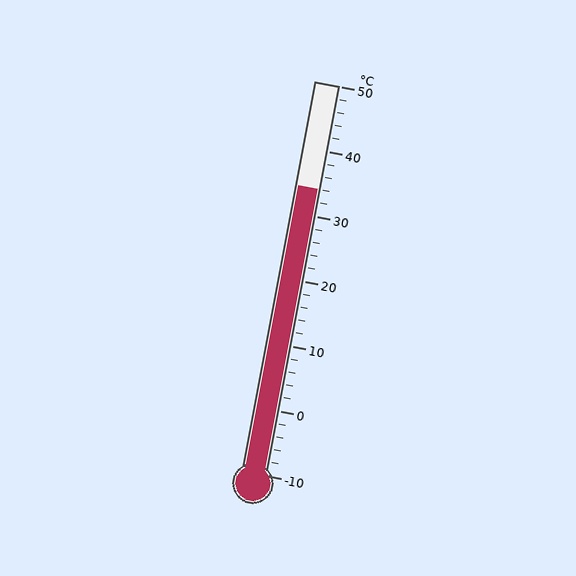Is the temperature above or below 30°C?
The temperature is above 30°C.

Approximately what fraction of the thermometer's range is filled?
The thermometer is filled to approximately 75% of its range.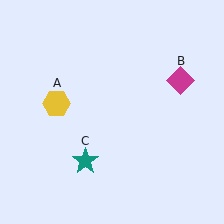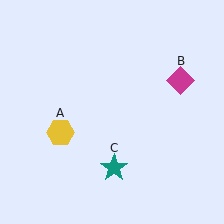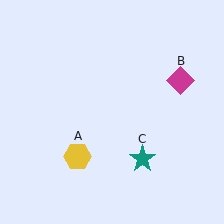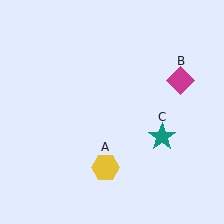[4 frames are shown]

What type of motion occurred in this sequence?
The yellow hexagon (object A), teal star (object C) rotated counterclockwise around the center of the scene.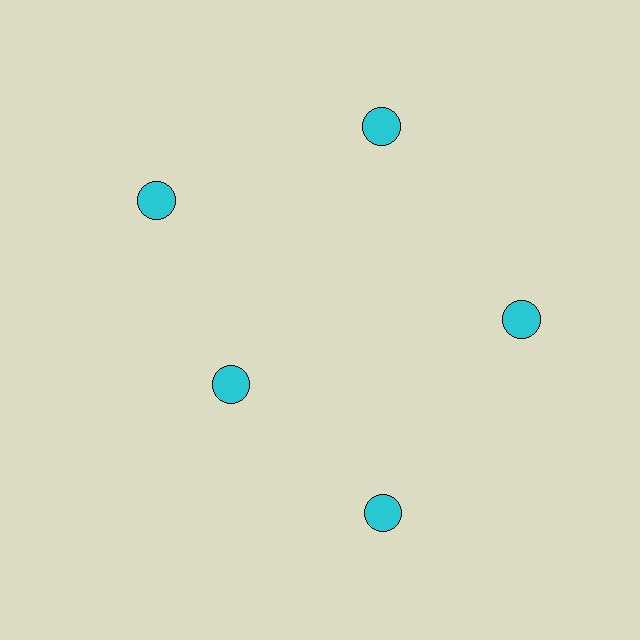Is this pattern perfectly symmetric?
No. The 5 cyan circles are arranged in a ring, but one element near the 8 o'clock position is pulled inward toward the center, breaking the 5-fold rotational symmetry.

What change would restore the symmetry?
The symmetry would be restored by moving it outward, back onto the ring so that all 5 circles sit at equal angles and equal distance from the center.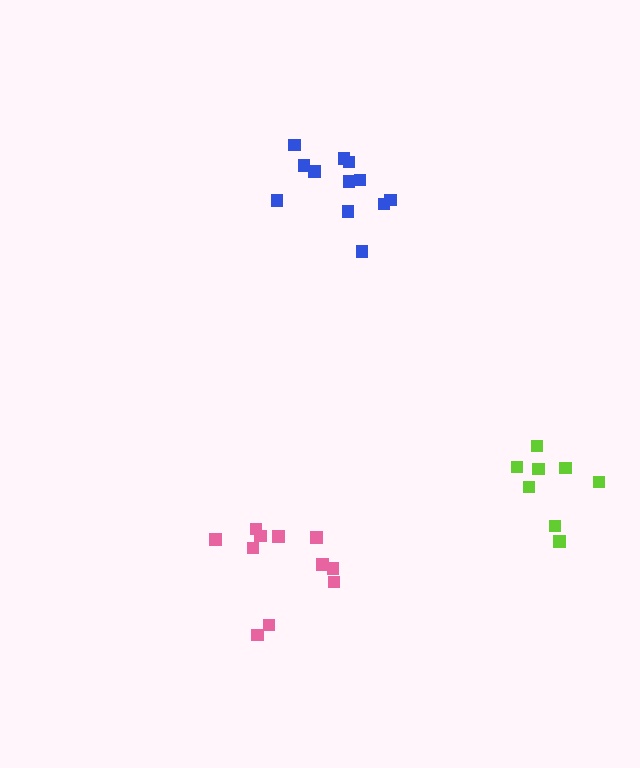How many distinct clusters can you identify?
There are 3 distinct clusters.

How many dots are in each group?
Group 1: 12 dots, Group 2: 11 dots, Group 3: 9 dots (32 total).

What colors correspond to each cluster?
The clusters are colored: blue, pink, lime.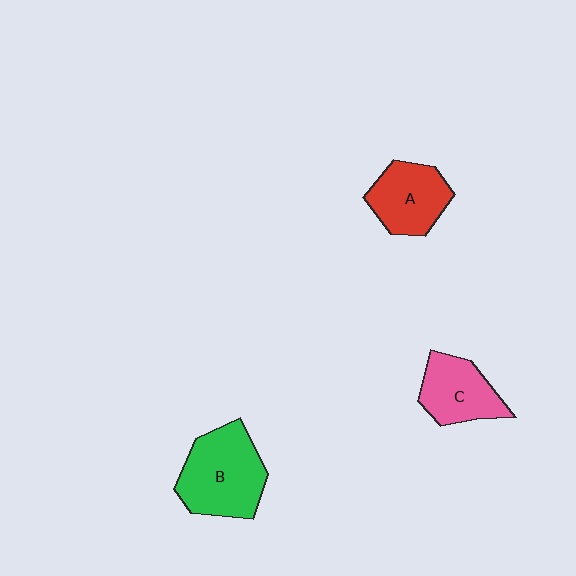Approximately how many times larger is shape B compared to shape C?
Approximately 1.4 times.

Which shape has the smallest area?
Shape C (pink).